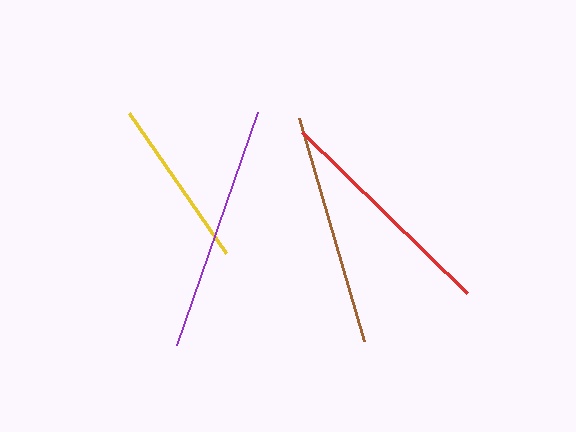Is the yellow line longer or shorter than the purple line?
The purple line is longer than the yellow line.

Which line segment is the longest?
The purple line is the longest at approximately 246 pixels.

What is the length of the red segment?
The red segment is approximately 230 pixels long.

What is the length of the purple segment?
The purple segment is approximately 246 pixels long.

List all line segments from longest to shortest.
From longest to shortest: purple, brown, red, yellow.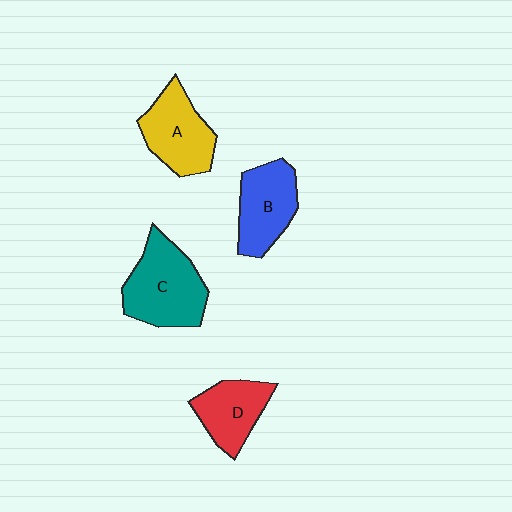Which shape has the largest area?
Shape C (teal).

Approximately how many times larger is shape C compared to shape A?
Approximately 1.2 times.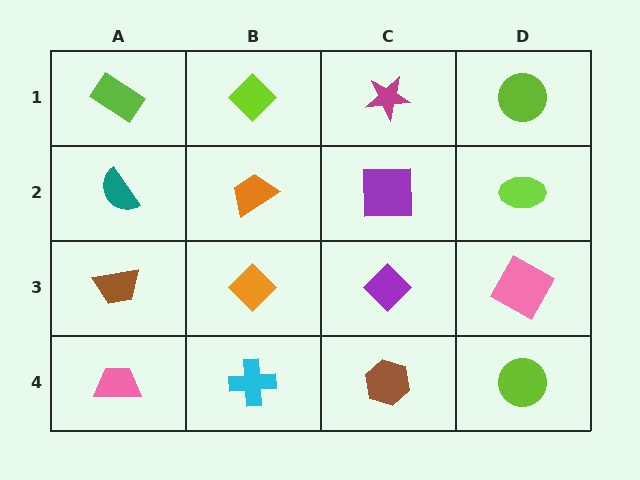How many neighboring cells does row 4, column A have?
2.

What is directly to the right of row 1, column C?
A lime circle.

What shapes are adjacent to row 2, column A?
A lime rectangle (row 1, column A), a brown trapezoid (row 3, column A), an orange trapezoid (row 2, column B).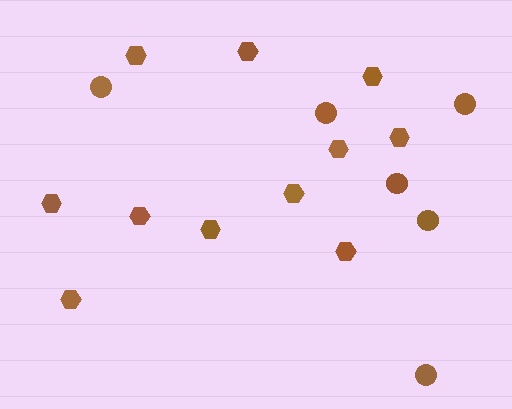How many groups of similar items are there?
There are 2 groups: one group of hexagons (11) and one group of circles (6).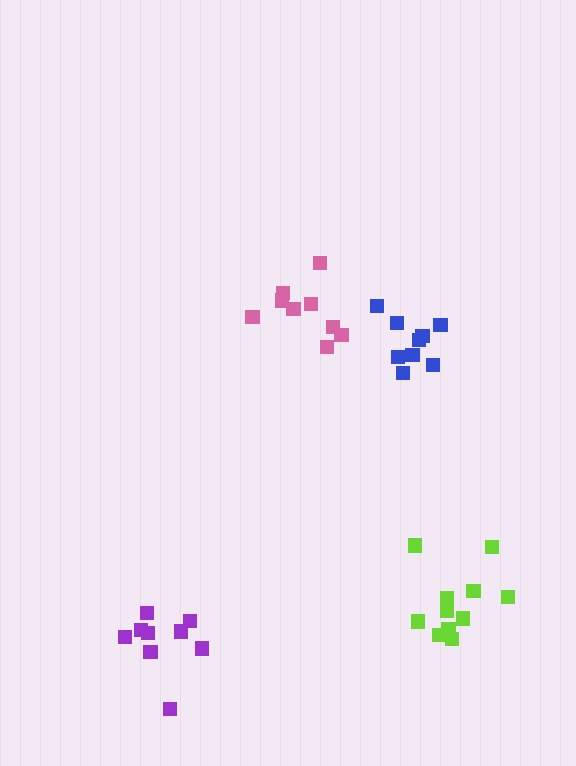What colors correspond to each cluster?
The clusters are colored: blue, pink, lime, purple.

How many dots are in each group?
Group 1: 9 dots, Group 2: 9 dots, Group 3: 11 dots, Group 4: 9 dots (38 total).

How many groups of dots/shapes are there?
There are 4 groups.